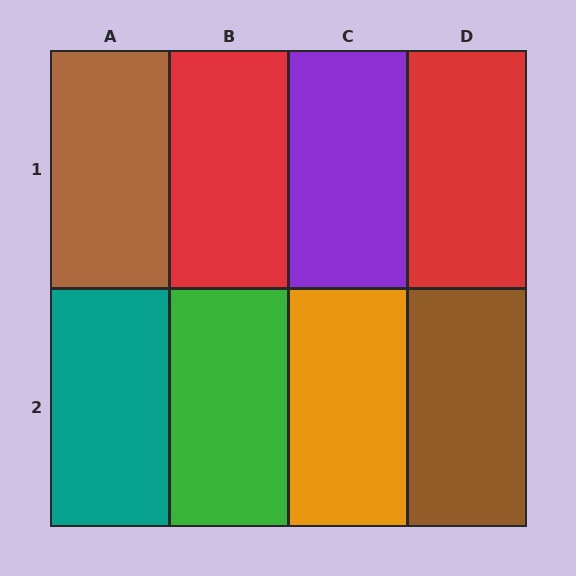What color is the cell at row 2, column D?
Brown.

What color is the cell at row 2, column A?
Teal.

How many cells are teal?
1 cell is teal.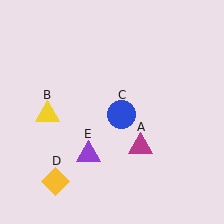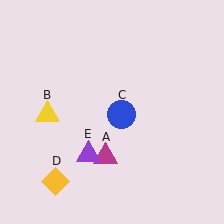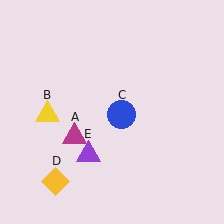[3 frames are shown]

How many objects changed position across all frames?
1 object changed position: magenta triangle (object A).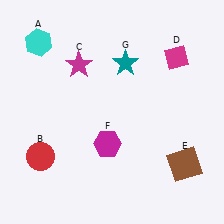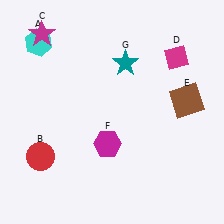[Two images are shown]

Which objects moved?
The objects that moved are: the magenta star (C), the brown square (E).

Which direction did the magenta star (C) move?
The magenta star (C) moved left.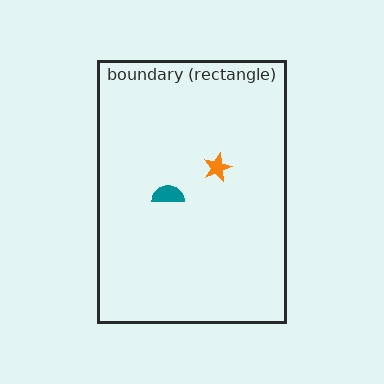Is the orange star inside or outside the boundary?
Inside.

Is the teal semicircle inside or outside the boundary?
Inside.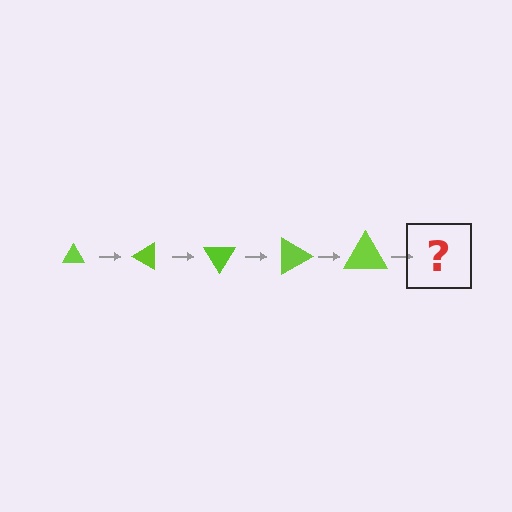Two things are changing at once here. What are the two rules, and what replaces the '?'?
The two rules are that the triangle grows larger each step and it rotates 30 degrees each step. The '?' should be a triangle, larger than the previous one and rotated 150 degrees from the start.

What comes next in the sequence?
The next element should be a triangle, larger than the previous one and rotated 150 degrees from the start.